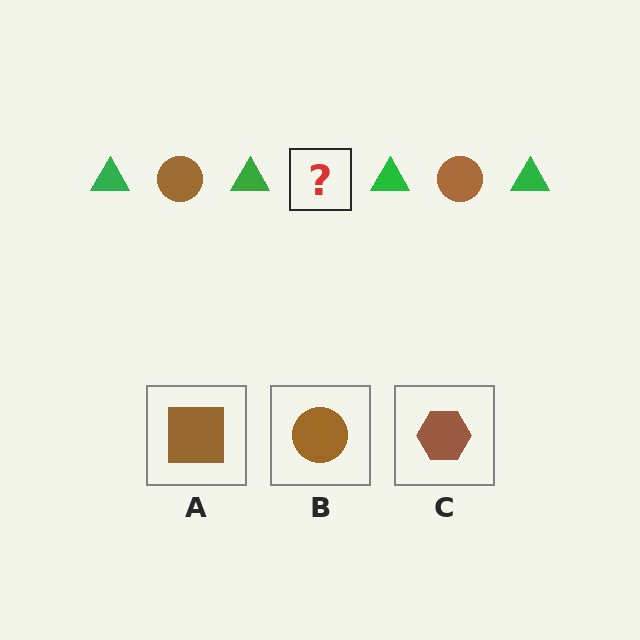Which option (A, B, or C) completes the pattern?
B.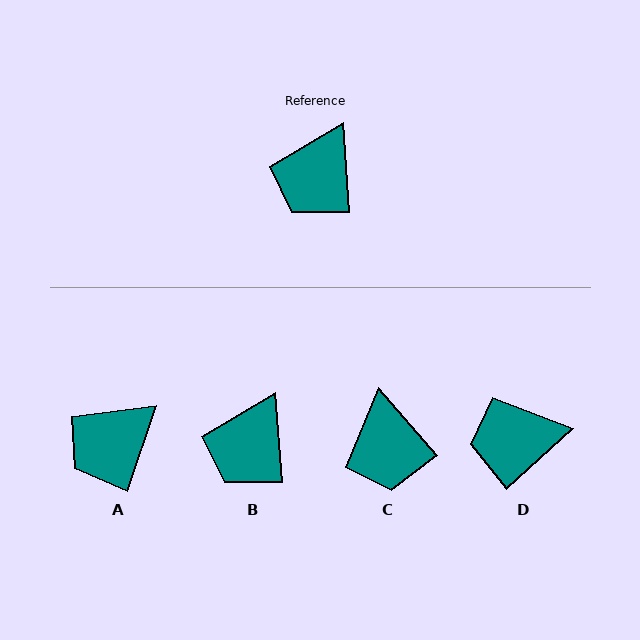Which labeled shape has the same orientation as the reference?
B.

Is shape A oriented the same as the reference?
No, it is off by about 23 degrees.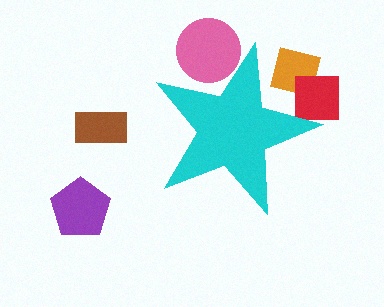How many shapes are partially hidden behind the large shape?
3 shapes are partially hidden.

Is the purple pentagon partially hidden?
No, the purple pentagon is fully visible.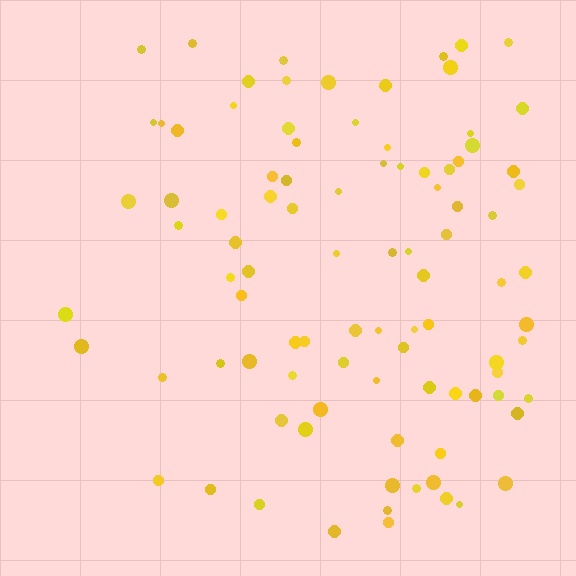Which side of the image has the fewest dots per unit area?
The left.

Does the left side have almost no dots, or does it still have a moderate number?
Still a moderate number, just noticeably fewer than the right.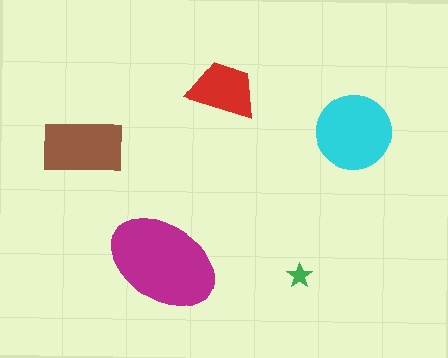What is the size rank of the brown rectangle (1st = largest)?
3rd.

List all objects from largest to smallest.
The magenta ellipse, the cyan circle, the brown rectangle, the red trapezoid, the green star.